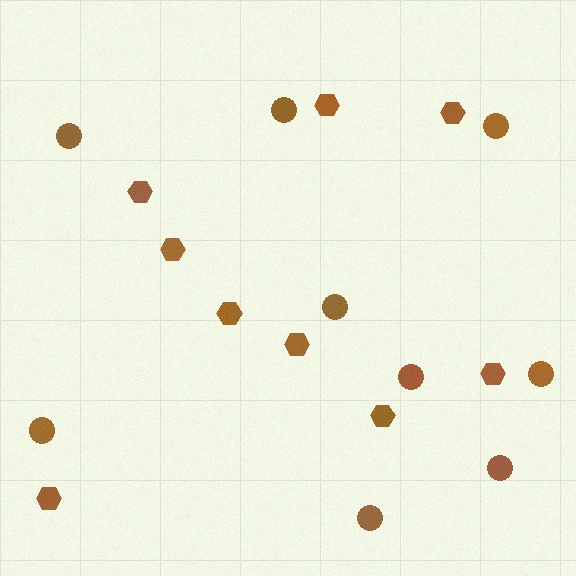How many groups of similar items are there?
There are 2 groups: one group of circles (9) and one group of hexagons (9).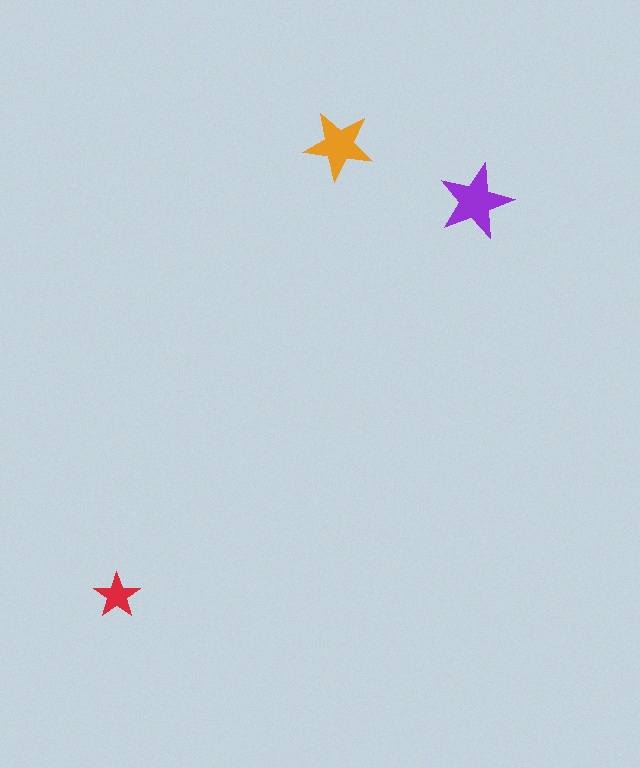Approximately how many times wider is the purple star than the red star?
About 1.5 times wider.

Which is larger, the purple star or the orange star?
The purple one.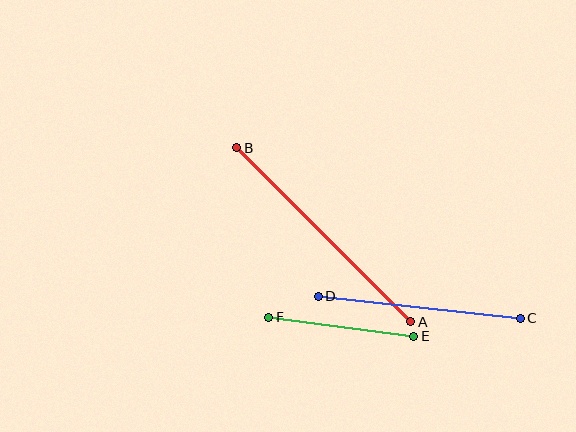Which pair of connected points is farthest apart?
Points A and B are farthest apart.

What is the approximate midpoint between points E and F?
The midpoint is at approximately (341, 327) pixels.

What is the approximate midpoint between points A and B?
The midpoint is at approximately (324, 235) pixels.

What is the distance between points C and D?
The distance is approximately 203 pixels.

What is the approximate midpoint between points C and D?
The midpoint is at approximately (419, 307) pixels.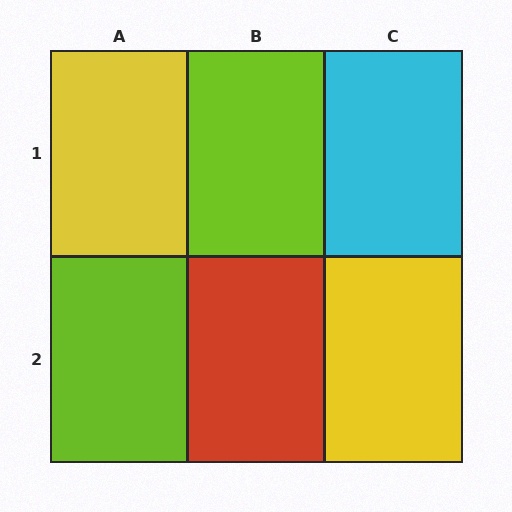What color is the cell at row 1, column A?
Yellow.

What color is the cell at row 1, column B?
Lime.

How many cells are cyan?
1 cell is cyan.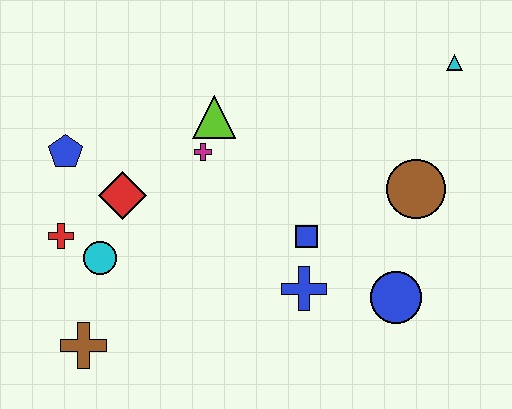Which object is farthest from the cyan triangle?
The brown cross is farthest from the cyan triangle.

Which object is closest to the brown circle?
The blue circle is closest to the brown circle.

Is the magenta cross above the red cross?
Yes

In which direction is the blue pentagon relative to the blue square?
The blue pentagon is to the left of the blue square.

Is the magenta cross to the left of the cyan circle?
No